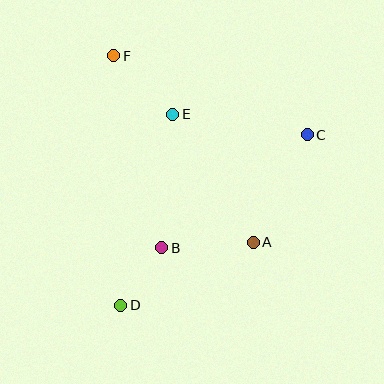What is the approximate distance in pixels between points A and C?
The distance between A and C is approximately 120 pixels.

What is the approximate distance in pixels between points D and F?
The distance between D and F is approximately 250 pixels.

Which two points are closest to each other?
Points B and D are closest to each other.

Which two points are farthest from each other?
Points C and D are farthest from each other.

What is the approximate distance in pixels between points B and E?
The distance between B and E is approximately 134 pixels.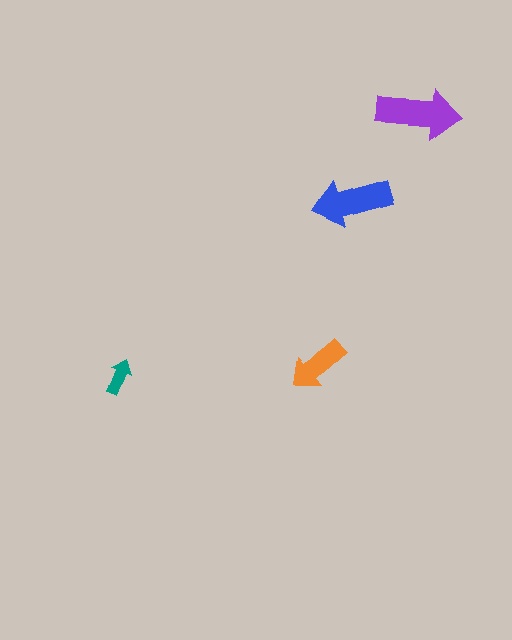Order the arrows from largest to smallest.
the purple one, the blue one, the orange one, the teal one.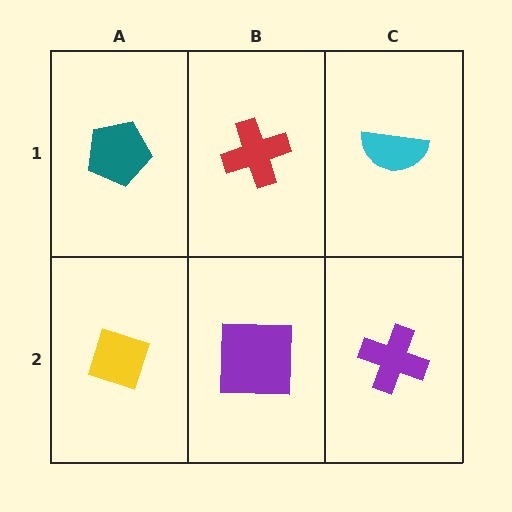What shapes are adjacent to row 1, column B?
A purple square (row 2, column B), a teal pentagon (row 1, column A), a cyan semicircle (row 1, column C).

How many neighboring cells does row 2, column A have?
2.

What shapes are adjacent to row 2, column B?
A red cross (row 1, column B), a yellow diamond (row 2, column A), a purple cross (row 2, column C).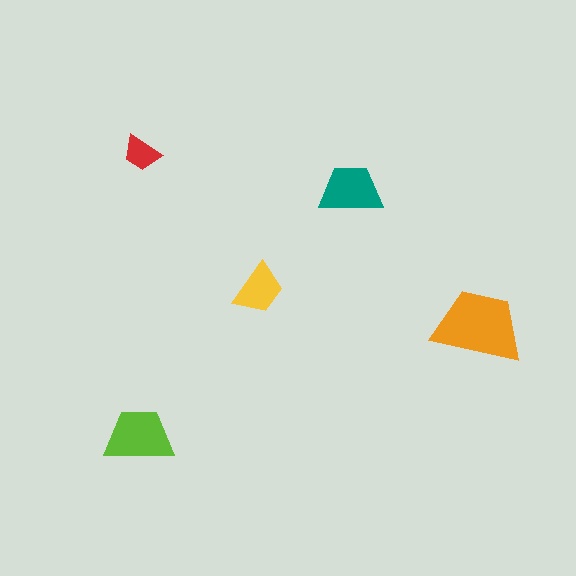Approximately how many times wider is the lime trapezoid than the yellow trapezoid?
About 1.5 times wider.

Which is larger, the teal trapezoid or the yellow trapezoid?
The teal one.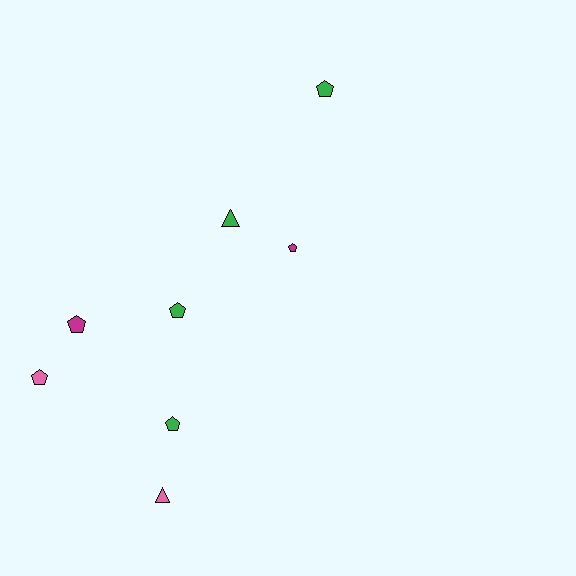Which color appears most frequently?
Green, with 4 objects.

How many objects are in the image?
There are 8 objects.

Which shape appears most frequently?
Pentagon, with 6 objects.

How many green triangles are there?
There is 1 green triangle.